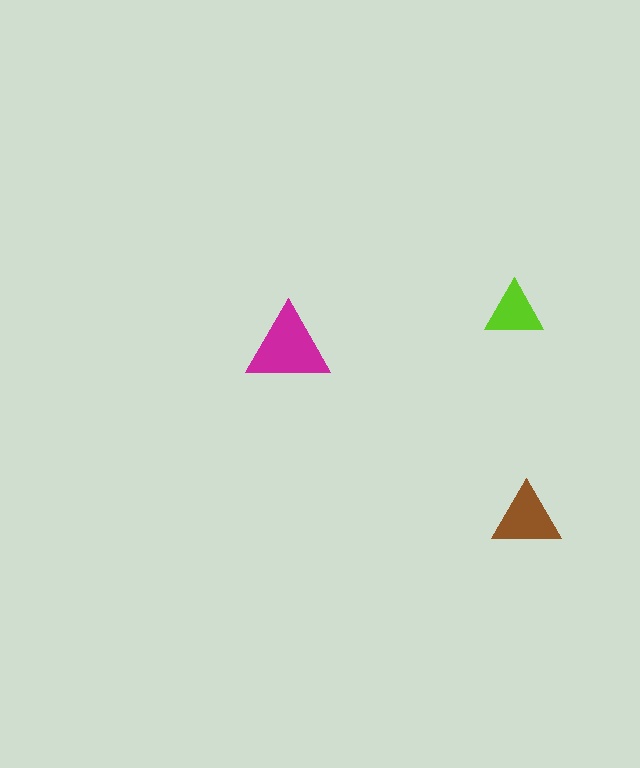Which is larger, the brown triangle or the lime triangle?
The brown one.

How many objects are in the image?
There are 3 objects in the image.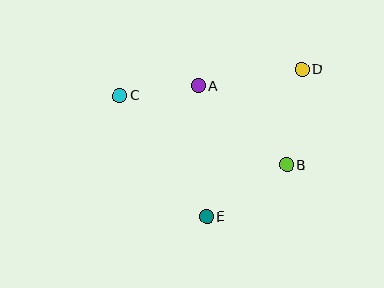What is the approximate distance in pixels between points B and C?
The distance between B and C is approximately 181 pixels.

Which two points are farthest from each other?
Points C and D are farthest from each other.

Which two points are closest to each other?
Points A and C are closest to each other.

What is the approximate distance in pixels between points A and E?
The distance between A and E is approximately 131 pixels.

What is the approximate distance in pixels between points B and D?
The distance between B and D is approximately 97 pixels.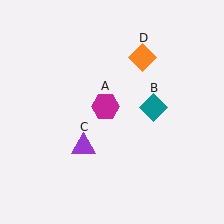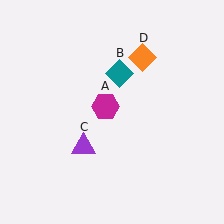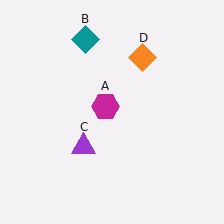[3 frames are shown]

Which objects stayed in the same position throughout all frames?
Magenta hexagon (object A) and purple triangle (object C) and orange diamond (object D) remained stationary.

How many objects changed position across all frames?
1 object changed position: teal diamond (object B).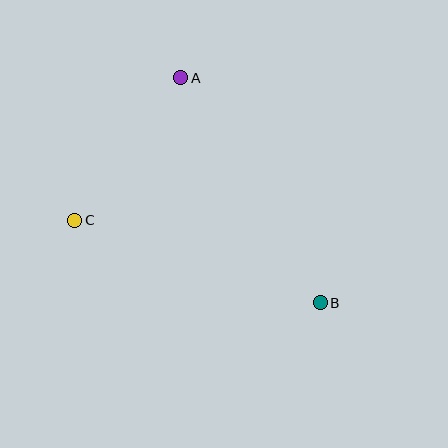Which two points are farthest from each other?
Points A and B are farthest from each other.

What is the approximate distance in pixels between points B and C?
The distance between B and C is approximately 259 pixels.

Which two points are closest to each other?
Points A and C are closest to each other.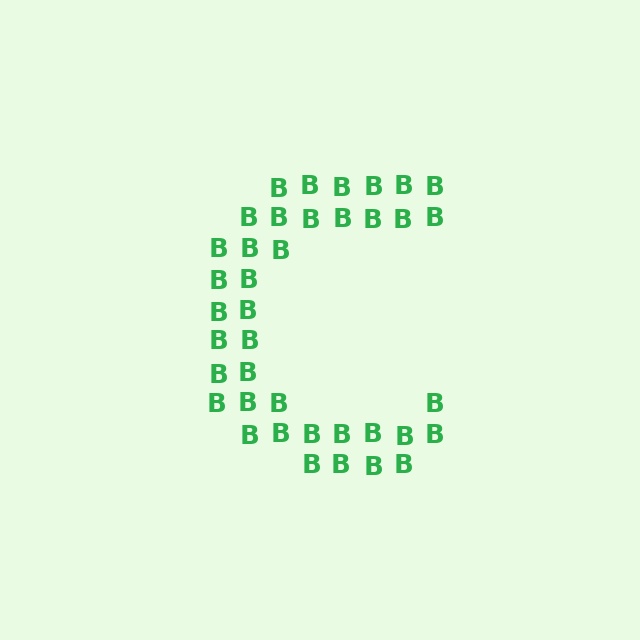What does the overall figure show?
The overall figure shows the letter C.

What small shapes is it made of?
It is made of small letter B's.